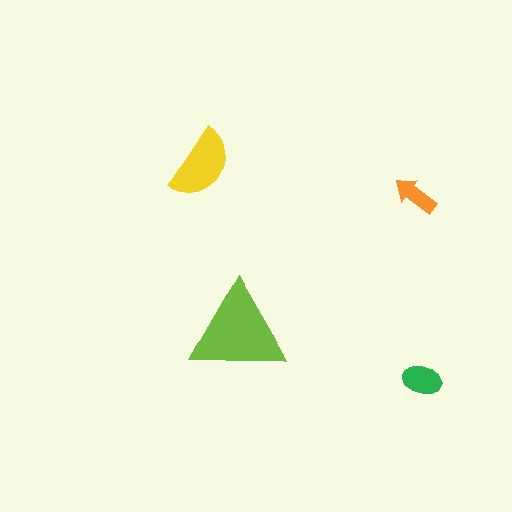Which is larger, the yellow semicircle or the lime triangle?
The lime triangle.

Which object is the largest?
The lime triangle.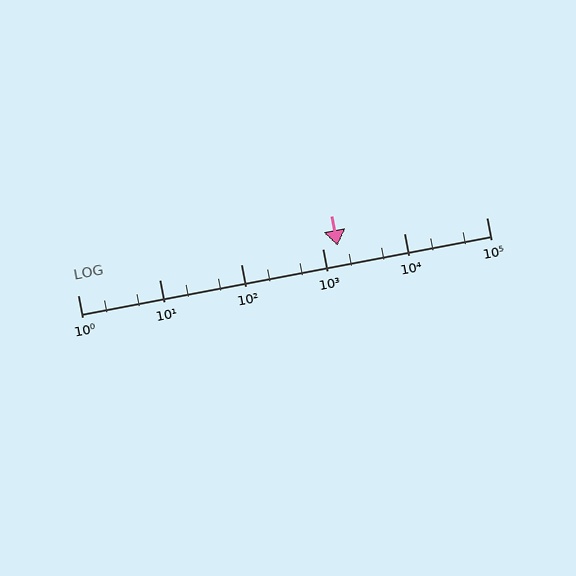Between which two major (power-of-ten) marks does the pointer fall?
The pointer is between 1000 and 10000.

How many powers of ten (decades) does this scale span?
The scale spans 5 decades, from 1 to 100000.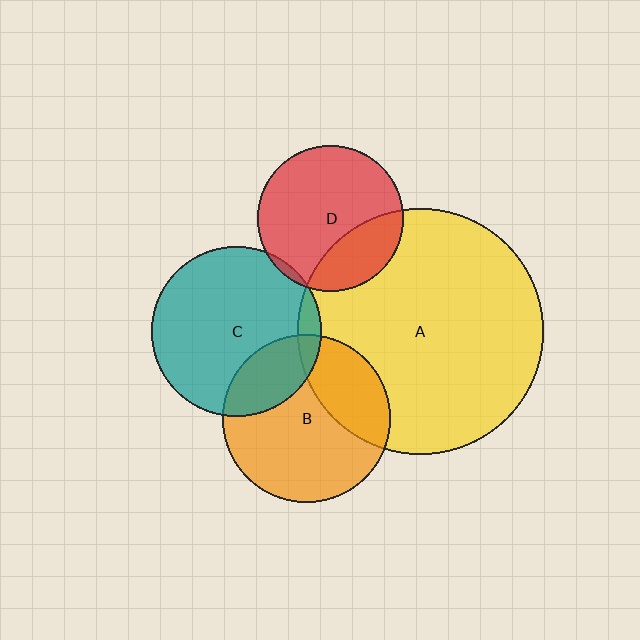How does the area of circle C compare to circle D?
Approximately 1.3 times.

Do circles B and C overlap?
Yes.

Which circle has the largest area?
Circle A (yellow).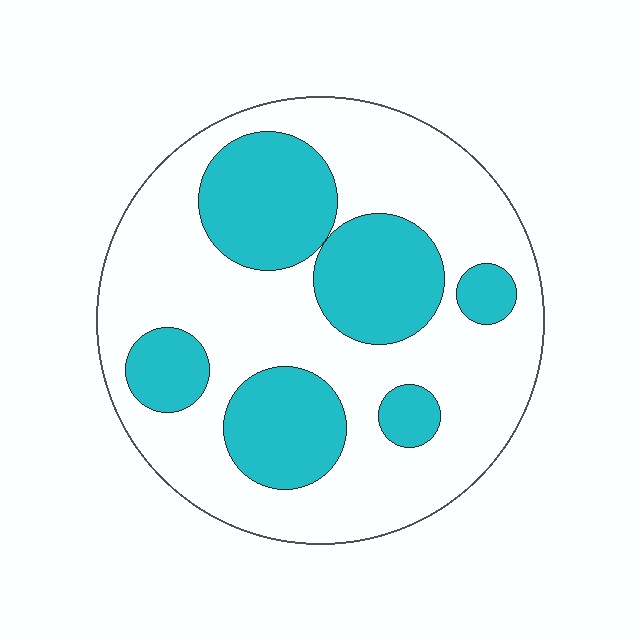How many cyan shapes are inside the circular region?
6.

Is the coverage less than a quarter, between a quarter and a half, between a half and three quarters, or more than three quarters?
Between a quarter and a half.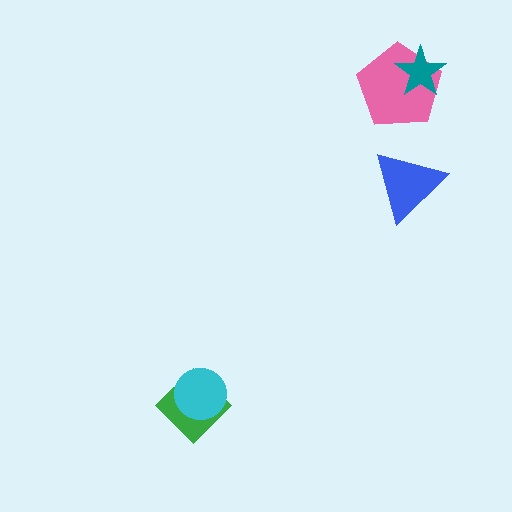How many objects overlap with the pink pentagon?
1 object overlaps with the pink pentagon.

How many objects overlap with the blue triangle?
0 objects overlap with the blue triangle.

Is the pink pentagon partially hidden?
Yes, it is partially covered by another shape.